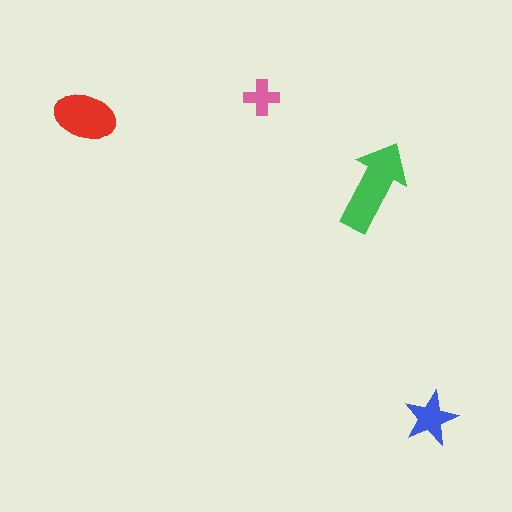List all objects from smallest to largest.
The pink cross, the blue star, the red ellipse, the green arrow.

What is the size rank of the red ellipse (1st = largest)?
2nd.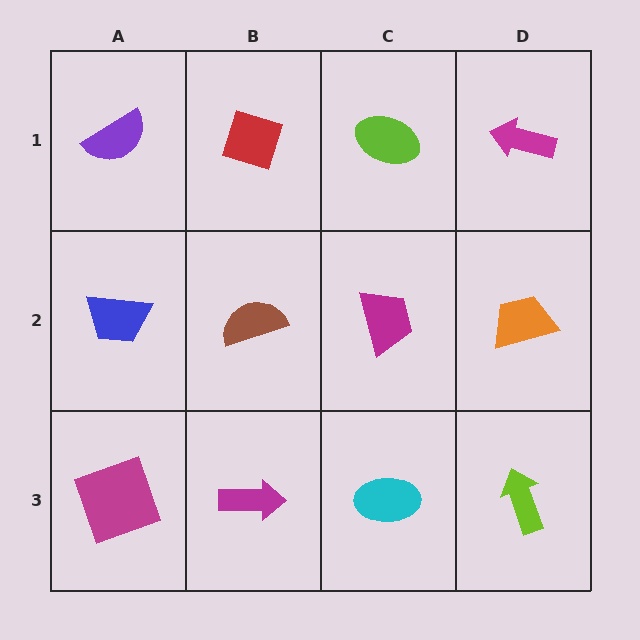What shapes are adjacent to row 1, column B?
A brown semicircle (row 2, column B), a purple semicircle (row 1, column A), a lime ellipse (row 1, column C).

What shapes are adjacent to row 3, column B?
A brown semicircle (row 2, column B), a magenta square (row 3, column A), a cyan ellipse (row 3, column C).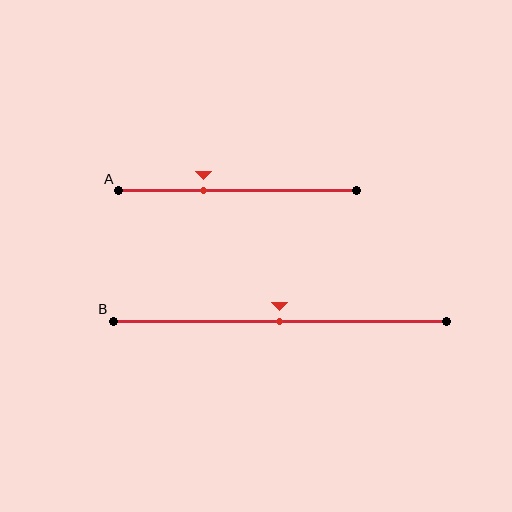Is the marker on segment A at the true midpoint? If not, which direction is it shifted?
No, the marker on segment A is shifted to the left by about 14% of the segment length.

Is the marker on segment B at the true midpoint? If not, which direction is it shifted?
Yes, the marker on segment B is at the true midpoint.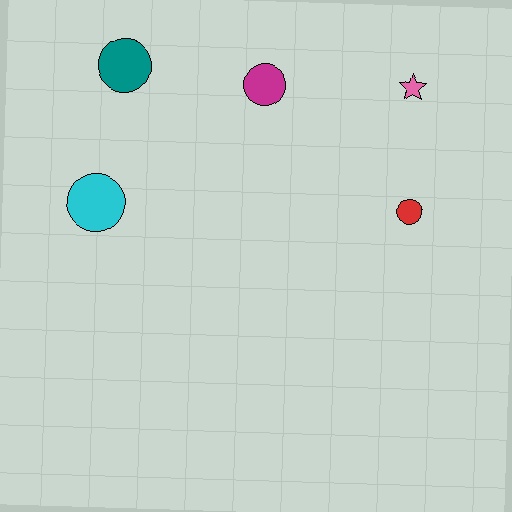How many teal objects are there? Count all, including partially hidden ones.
There is 1 teal object.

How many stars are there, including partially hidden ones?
There is 1 star.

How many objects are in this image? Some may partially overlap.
There are 5 objects.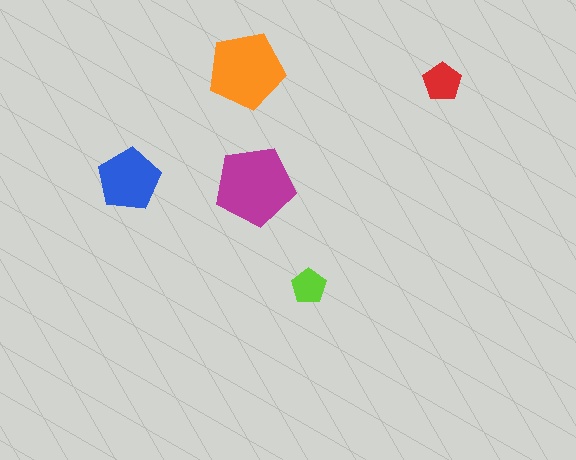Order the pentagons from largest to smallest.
the magenta one, the orange one, the blue one, the red one, the lime one.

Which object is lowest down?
The lime pentagon is bottommost.